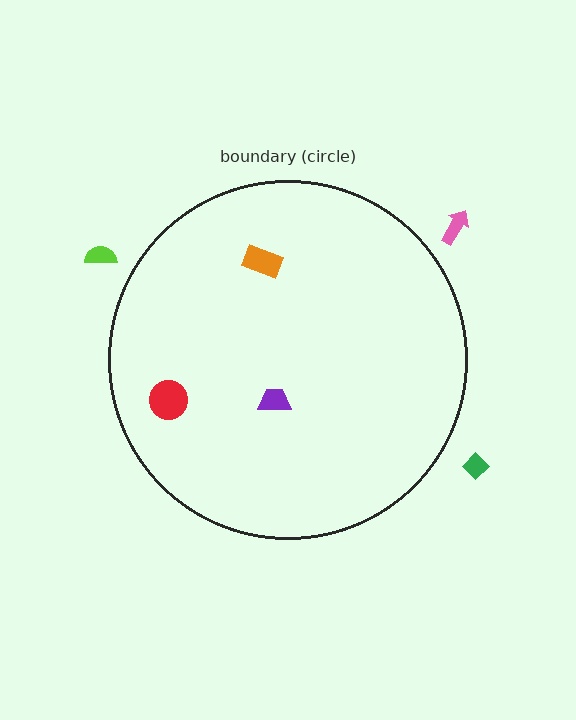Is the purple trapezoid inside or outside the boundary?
Inside.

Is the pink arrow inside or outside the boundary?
Outside.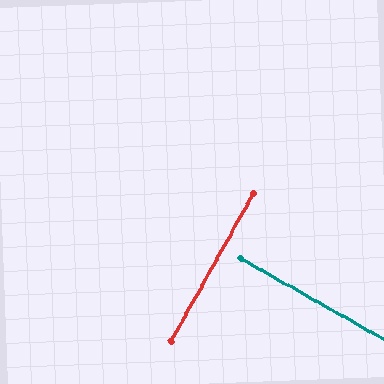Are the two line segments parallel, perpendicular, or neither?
Perpendicular — they meet at approximately 90°.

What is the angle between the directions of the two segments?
Approximately 90 degrees.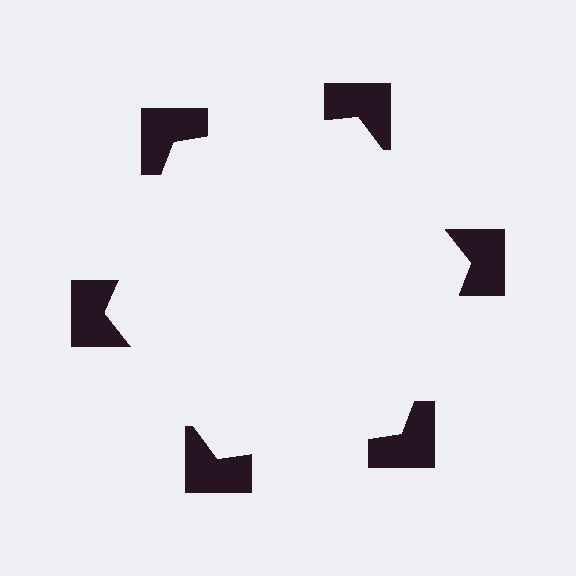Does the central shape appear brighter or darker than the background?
It typically appears slightly brighter than the background, even though no actual brightness change is drawn.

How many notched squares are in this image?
There are 6 — one at each vertex of the illusory hexagon.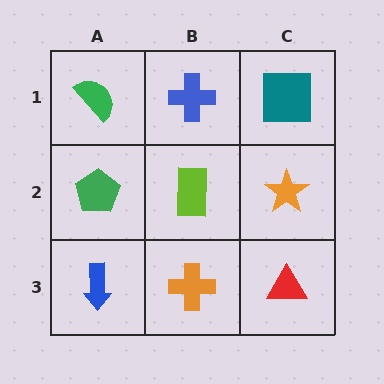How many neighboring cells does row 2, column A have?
3.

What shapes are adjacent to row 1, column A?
A green pentagon (row 2, column A), a blue cross (row 1, column B).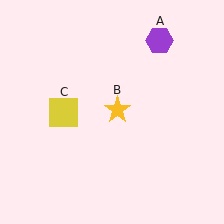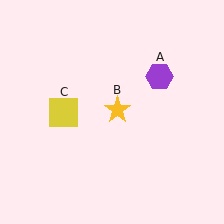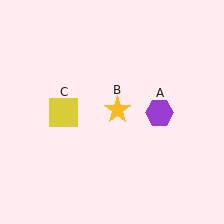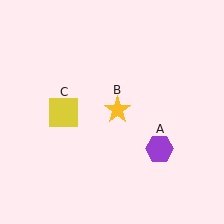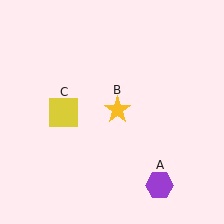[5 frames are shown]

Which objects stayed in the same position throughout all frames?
Yellow star (object B) and yellow square (object C) remained stationary.